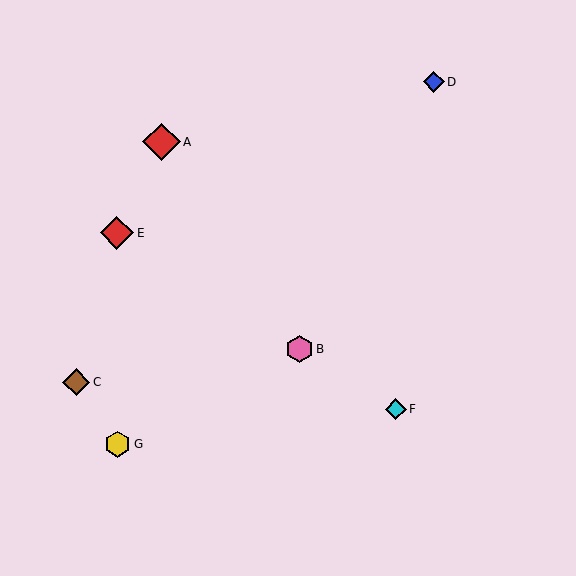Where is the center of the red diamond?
The center of the red diamond is at (117, 233).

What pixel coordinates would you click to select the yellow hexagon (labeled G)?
Click at (118, 444) to select the yellow hexagon G.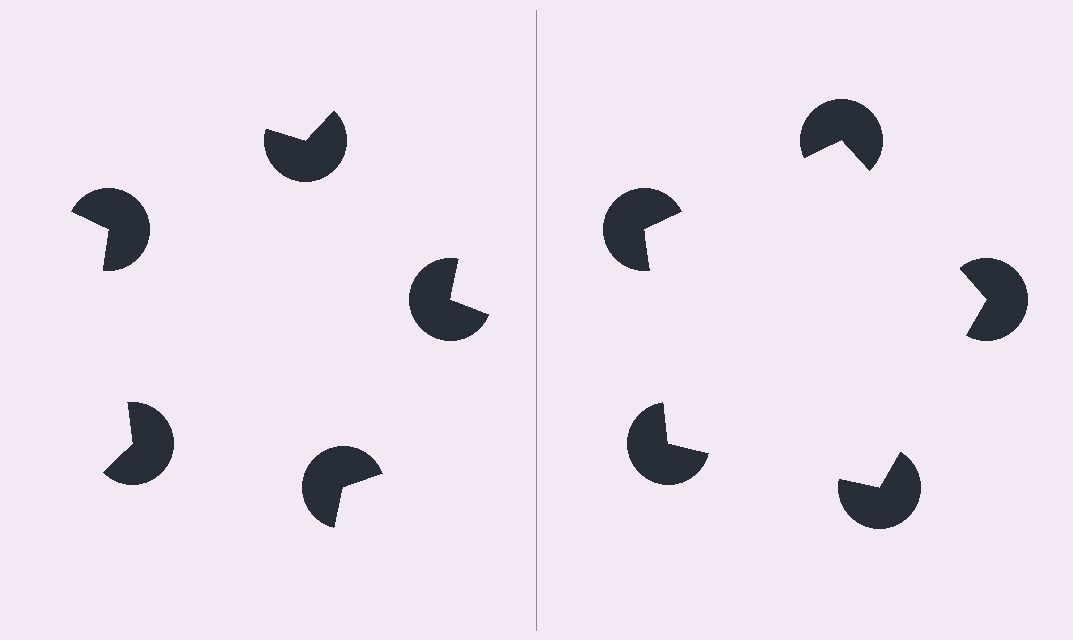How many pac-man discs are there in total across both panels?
10 — 5 on each side.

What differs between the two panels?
The pac-man discs are positioned identically on both sides; only the wedge orientations differ. On the right they align to a pentagon; on the left they are misaligned.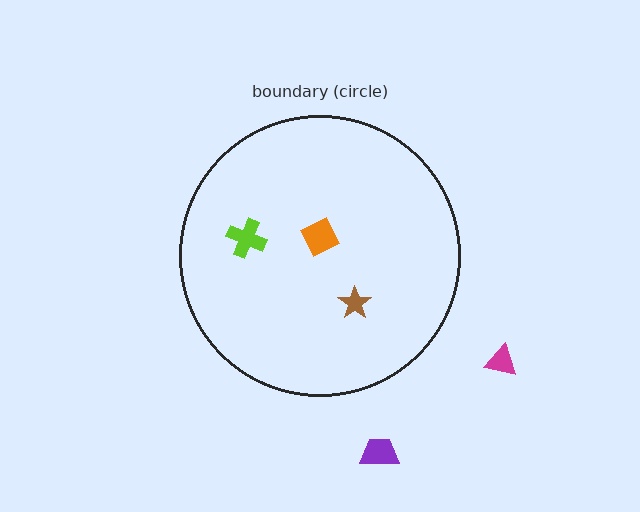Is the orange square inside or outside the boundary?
Inside.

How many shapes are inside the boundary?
3 inside, 2 outside.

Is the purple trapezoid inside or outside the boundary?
Outside.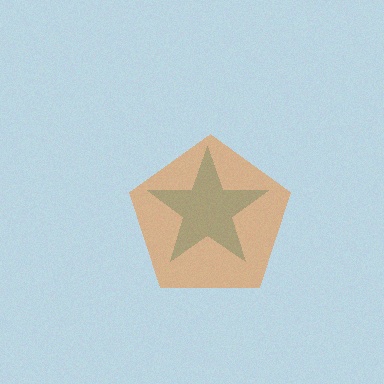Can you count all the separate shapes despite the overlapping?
Yes, there are 2 separate shapes.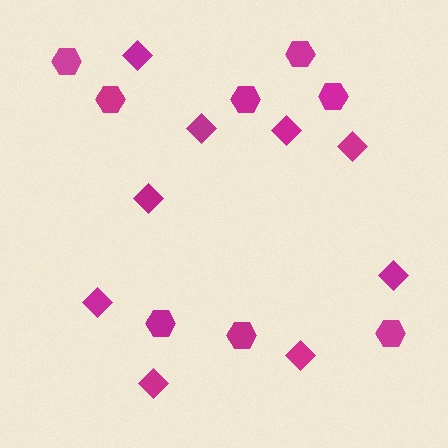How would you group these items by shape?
There are 2 groups: one group of diamonds (9) and one group of hexagons (8).